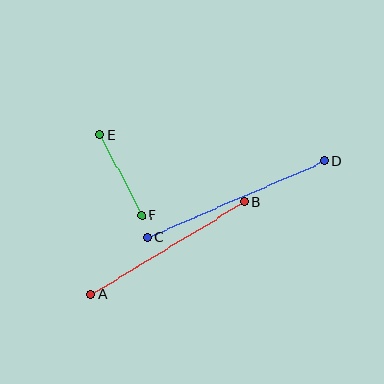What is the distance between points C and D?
The distance is approximately 193 pixels.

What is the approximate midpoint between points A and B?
The midpoint is at approximately (168, 248) pixels.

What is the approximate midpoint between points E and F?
The midpoint is at approximately (121, 175) pixels.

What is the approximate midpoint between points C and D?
The midpoint is at approximately (236, 199) pixels.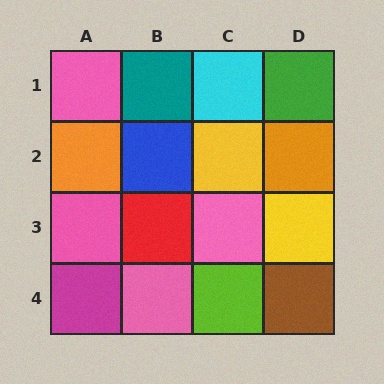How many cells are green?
1 cell is green.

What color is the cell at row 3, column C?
Pink.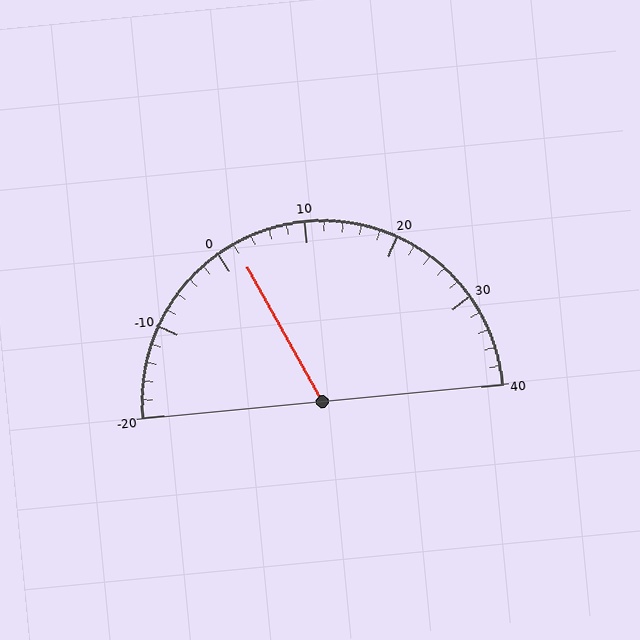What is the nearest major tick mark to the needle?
The nearest major tick mark is 0.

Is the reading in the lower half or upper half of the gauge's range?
The reading is in the lower half of the range (-20 to 40).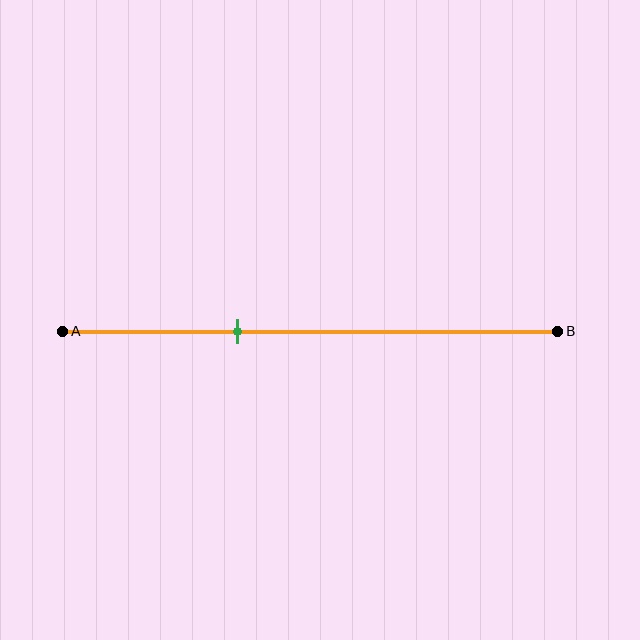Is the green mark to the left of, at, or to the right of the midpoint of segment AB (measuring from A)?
The green mark is to the left of the midpoint of segment AB.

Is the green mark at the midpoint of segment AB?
No, the mark is at about 35% from A, not at the 50% midpoint.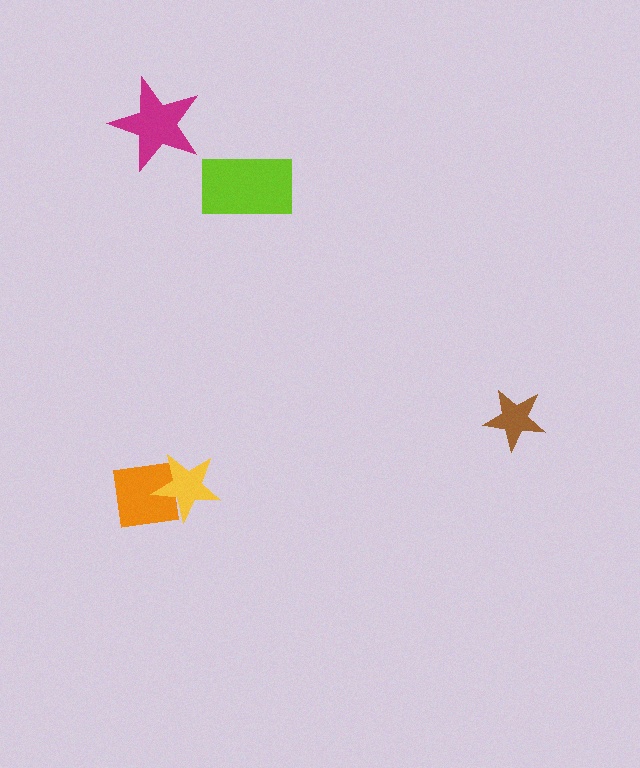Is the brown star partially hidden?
No, no other shape covers it.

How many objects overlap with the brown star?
0 objects overlap with the brown star.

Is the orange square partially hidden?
Yes, it is partially covered by another shape.